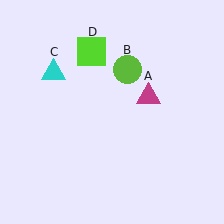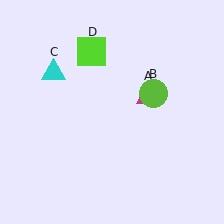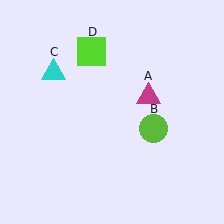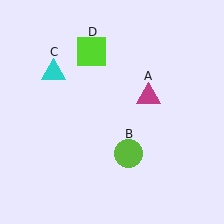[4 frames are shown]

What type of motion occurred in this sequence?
The lime circle (object B) rotated clockwise around the center of the scene.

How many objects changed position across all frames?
1 object changed position: lime circle (object B).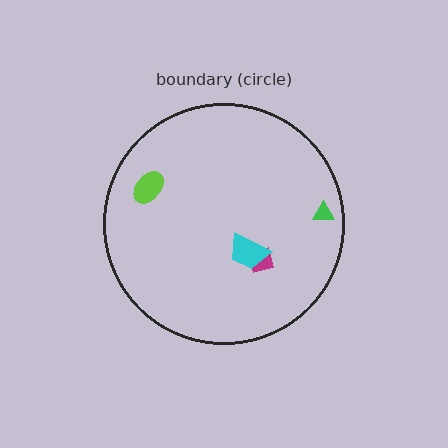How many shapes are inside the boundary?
4 inside, 0 outside.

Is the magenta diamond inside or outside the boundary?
Inside.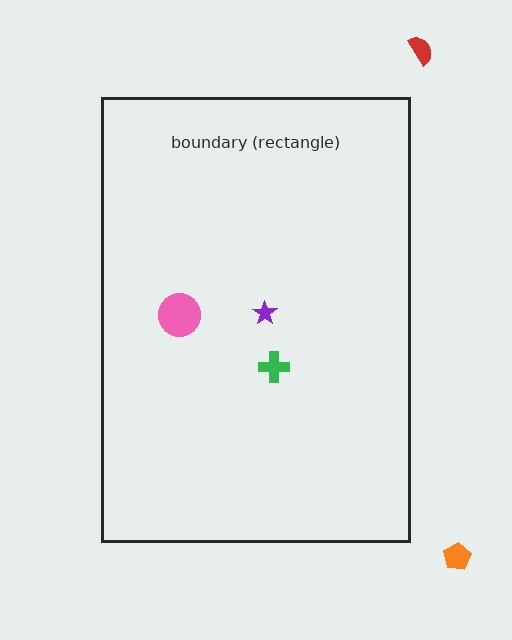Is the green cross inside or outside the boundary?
Inside.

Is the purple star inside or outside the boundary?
Inside.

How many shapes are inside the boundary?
3 inside, 2 outside.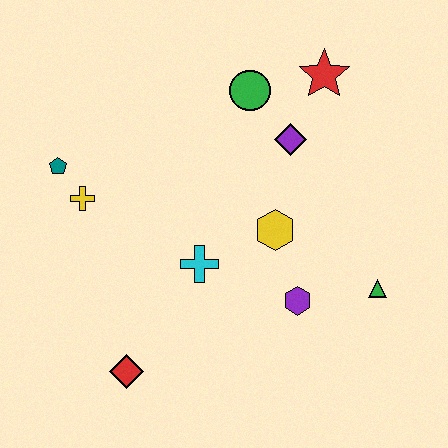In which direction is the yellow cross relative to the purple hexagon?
The yellow cross is to the left of the purple hexagon.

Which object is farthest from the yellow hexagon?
The teal pentagon is farthest from the yellow hexagon.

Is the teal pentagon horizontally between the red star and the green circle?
No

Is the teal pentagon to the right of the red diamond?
No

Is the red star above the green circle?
Yes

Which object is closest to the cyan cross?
The yellow hexagon is closest to the cyan cross.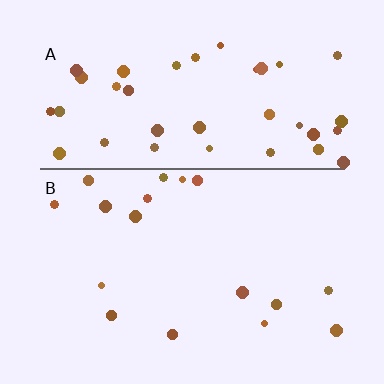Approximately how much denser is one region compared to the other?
Approximately 2.4× — region A over region B.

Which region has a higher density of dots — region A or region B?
A (the top).